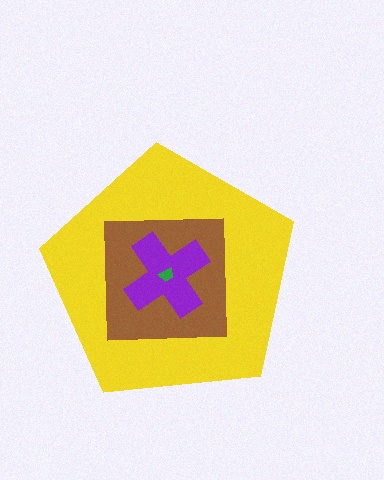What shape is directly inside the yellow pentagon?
The brown square.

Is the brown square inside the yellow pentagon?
Yes.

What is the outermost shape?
The yellow pentagon.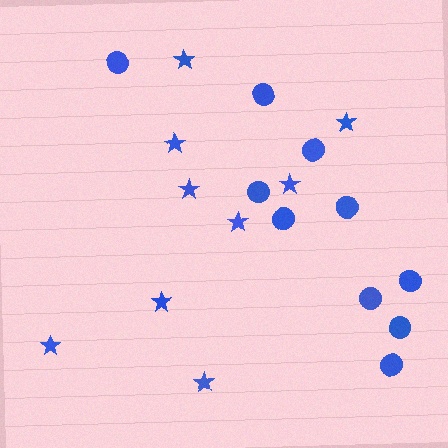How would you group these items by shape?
There are 2 groups: one group of circles (10) and one group of stars (9).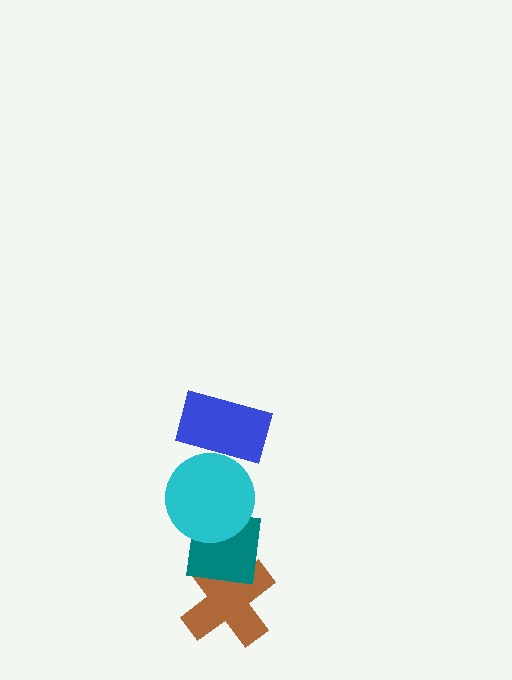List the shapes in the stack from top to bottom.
From top to bottom: the blue rectangle, the cyan circle, the teal square, the brown cross.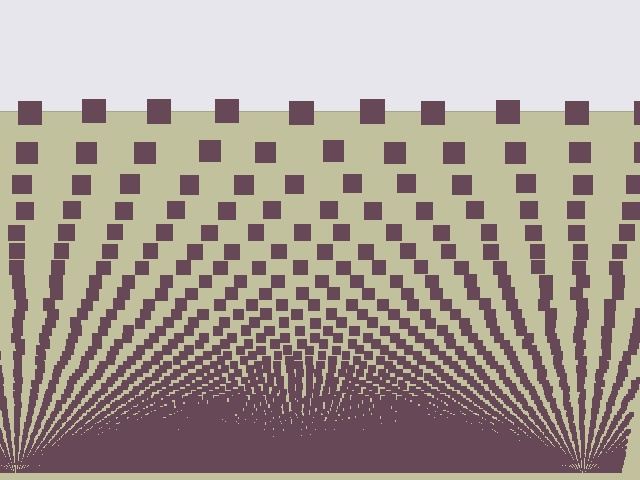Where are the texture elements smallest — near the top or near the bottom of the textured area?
Near the bottom.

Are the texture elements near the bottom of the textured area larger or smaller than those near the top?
Smaller. The gradient is inverted — elements near the bottom are smaller and denser.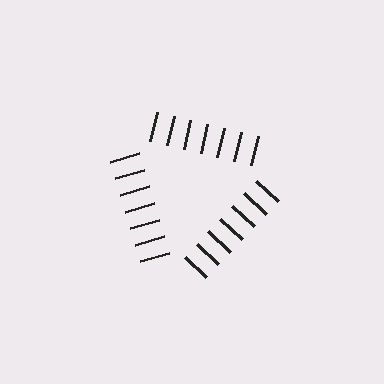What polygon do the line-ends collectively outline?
An illusory triangle — the line segments terminate on its edges but no continuous stroke is drawn.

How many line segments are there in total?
21 — 7 along each of the 3 edges.